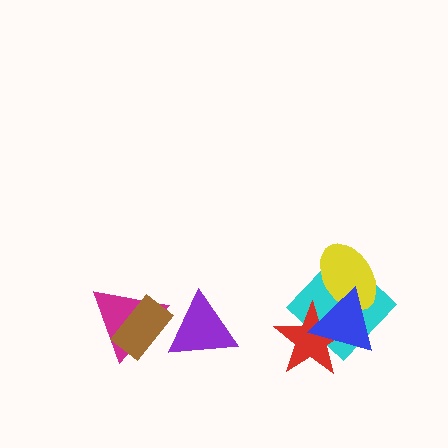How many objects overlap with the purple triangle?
2 objects overlap with the purple triangle.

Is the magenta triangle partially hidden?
Yes, it is partially covered by another shape.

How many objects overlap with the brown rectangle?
2 objects overlap with the brown rectangle.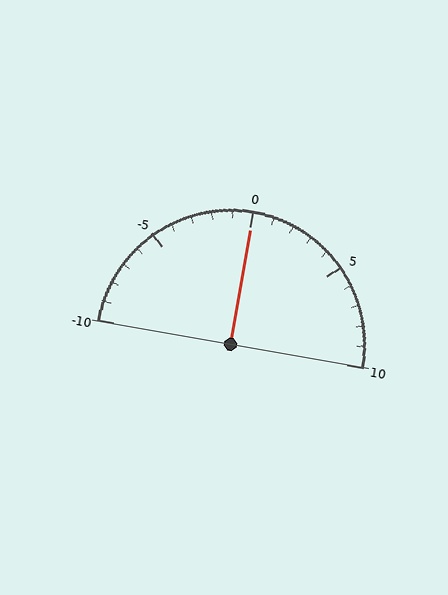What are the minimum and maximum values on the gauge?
The gauge ranges from -10 to 10.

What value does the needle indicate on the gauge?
The needle indicates approximately 0.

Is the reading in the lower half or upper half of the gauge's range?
The reading is in the upper half of the range (-10 to 10).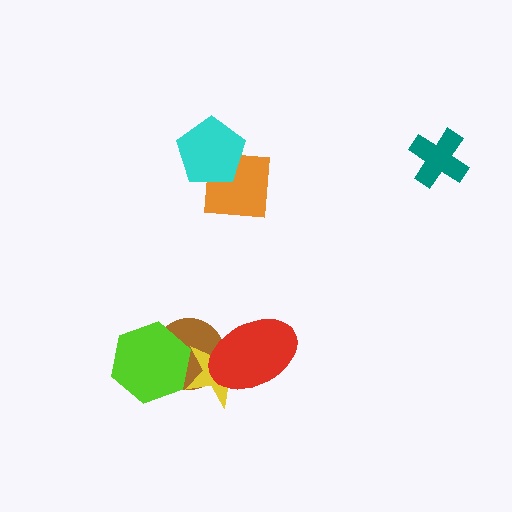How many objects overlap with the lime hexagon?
2 objects overlap with the lime hexagon.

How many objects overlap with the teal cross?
0 objects overlap with the teal cross.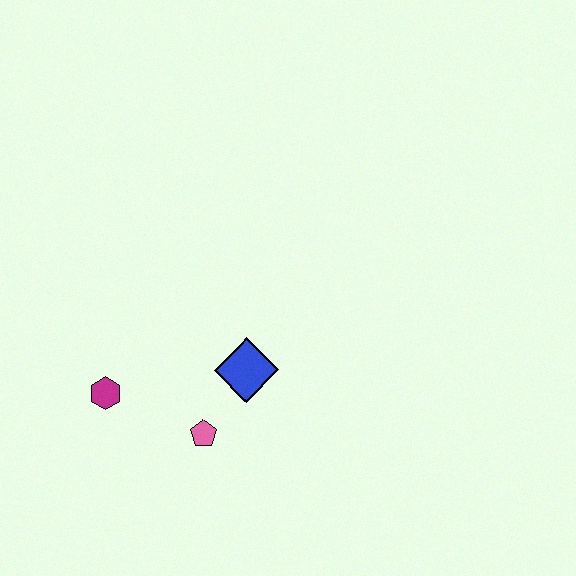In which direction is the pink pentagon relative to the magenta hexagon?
The pink pentagon is to the right of the magenta hexagon.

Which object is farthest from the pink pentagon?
The magenta hexagon is farthest from the pink pentagon.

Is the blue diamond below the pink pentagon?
No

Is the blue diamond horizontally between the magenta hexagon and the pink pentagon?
No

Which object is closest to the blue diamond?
The pink pentagon is closest to the blue diamond.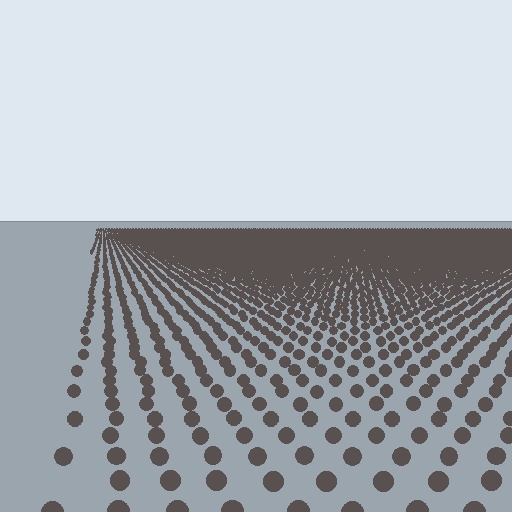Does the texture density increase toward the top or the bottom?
Density increases toward the top.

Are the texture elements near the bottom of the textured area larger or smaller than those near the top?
Larger. Near the bottom, elements are closer to the viewer and appear at a bigger on-screen size.